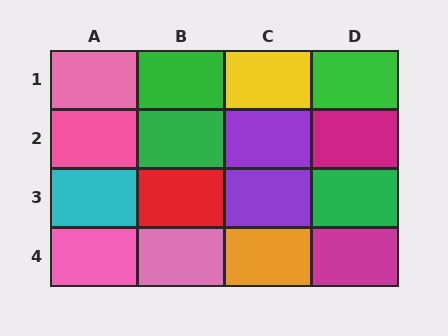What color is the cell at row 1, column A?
Pink.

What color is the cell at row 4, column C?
Orange.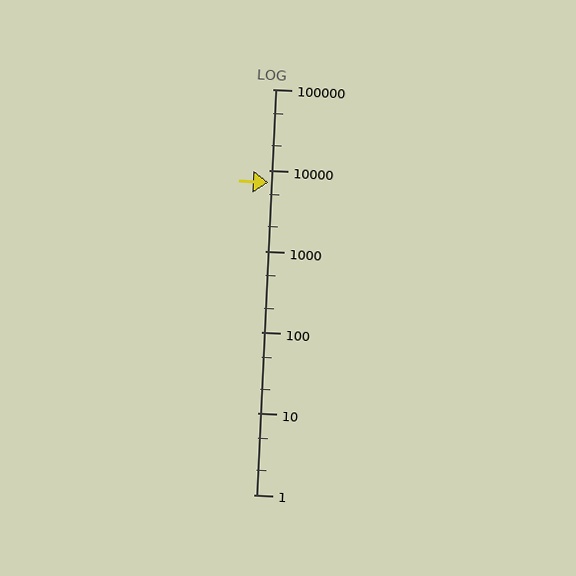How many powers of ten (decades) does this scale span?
The scale spans 5 decades, from 1 to 100000.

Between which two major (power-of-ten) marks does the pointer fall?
The pointer is between 1000 and 10000.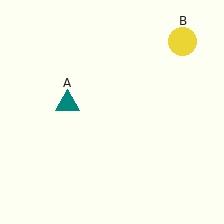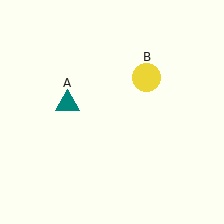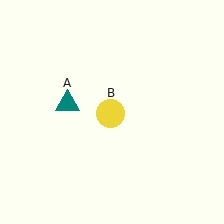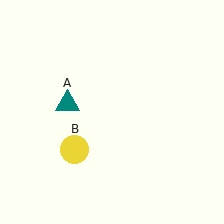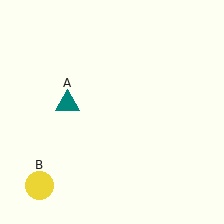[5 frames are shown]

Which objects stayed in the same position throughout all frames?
Teal triangle (object A) remained stationary.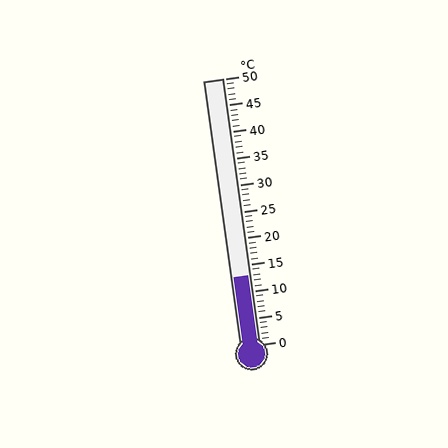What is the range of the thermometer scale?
The thermometer scale ranges from 0°C to 50°C.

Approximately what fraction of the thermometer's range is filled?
The thermometer is filled to approximately 25% of its range.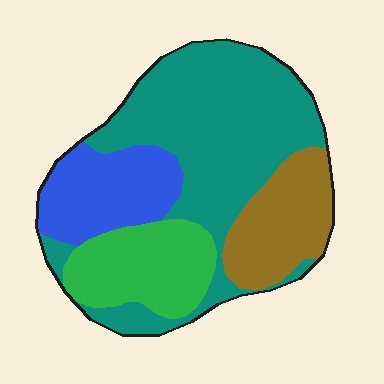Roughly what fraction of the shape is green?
Green takes up about one sixth (1/6) of the shape.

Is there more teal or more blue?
Teal.